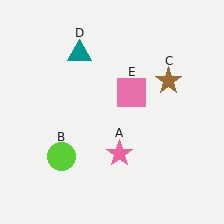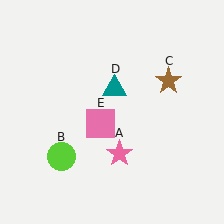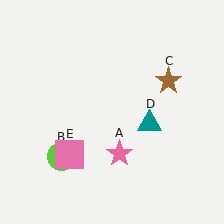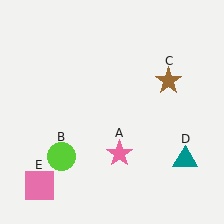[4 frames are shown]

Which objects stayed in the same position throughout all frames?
Pink star (object A) and lime circle (object B) and brown star (object C) remained stationary.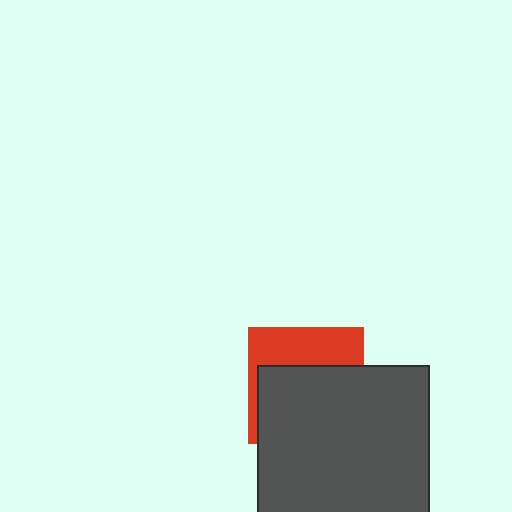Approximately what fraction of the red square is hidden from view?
Roughly 61% of the red square is hidden behind the dark gray square.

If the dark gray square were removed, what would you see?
You would see the complete red square.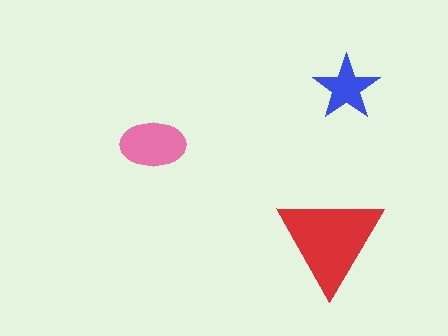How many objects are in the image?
There are 3 objects in the image.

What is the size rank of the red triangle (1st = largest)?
1st.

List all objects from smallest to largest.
The blue star, the pink ellipse, the red triangle.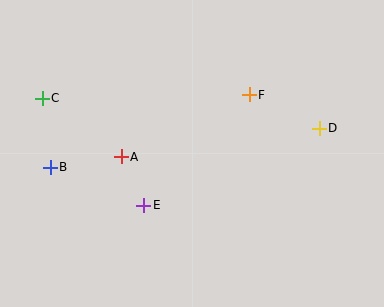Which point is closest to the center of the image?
Point A at (121, 157) is closest to the center.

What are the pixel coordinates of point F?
Point F is at (249, 95).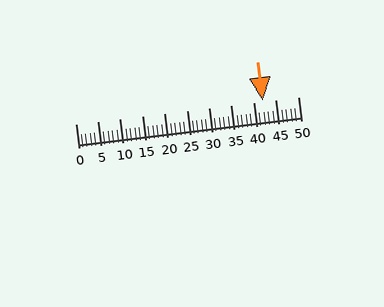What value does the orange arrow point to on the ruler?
The orange arrow points to approximately 42.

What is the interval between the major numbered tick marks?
The major tick marks are spaced 5 units apart.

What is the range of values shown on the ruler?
The ruler shows values from 0 to 50.